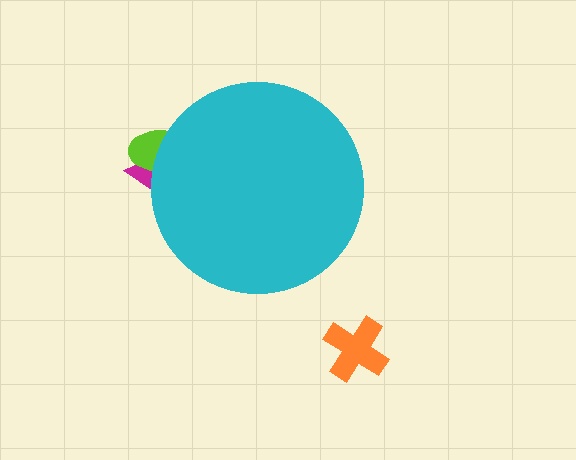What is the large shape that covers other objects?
A cyan circle.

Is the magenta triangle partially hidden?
Yes, the magenta triangle is partially hidden behind the cyan circle.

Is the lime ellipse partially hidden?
Yes, the lime ellipse is partially hidden behind the cyan circle.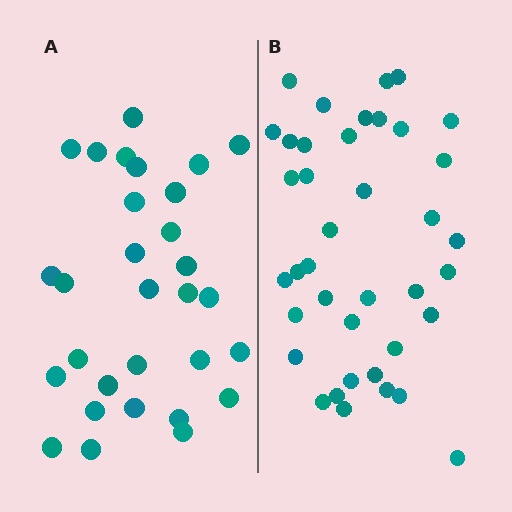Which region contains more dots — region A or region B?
Region B (the right region) has more dots.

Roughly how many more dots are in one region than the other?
Region B has roughly 8 or so more dots than region A.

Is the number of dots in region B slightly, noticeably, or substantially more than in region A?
Region B has noticeably more, but not dramatically so. The ratio is roughly 1.3 to 1.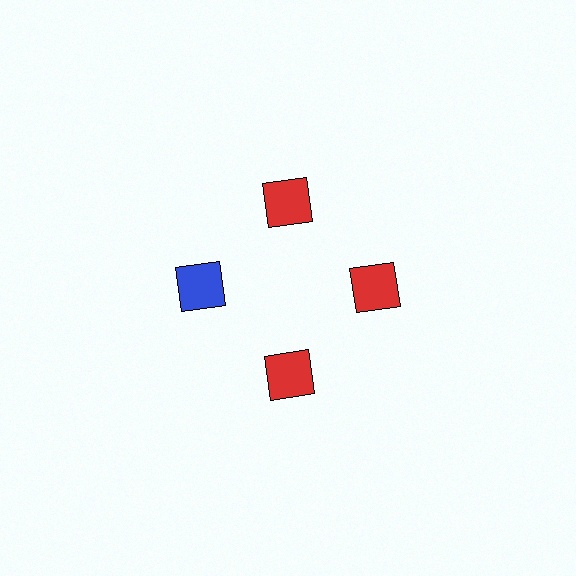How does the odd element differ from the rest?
It has a different color: blue instead of red.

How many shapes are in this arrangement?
There are 4 shapes arranged in a ring pattern.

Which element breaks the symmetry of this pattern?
The blue square at roughly the 9 o'clock position breaks the symmetry. All other shapes are red squares.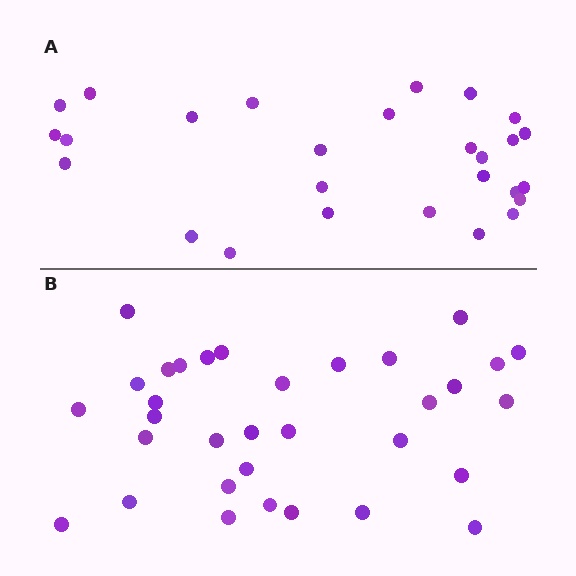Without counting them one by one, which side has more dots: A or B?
Region B (the bottom region) has more dots.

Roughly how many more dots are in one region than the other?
Region B has about 6 more dots than region A.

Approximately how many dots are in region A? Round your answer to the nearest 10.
About 30 dots. (The exact count is 27, which rounds to 30.)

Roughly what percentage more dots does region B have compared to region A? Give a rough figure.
About 20% more.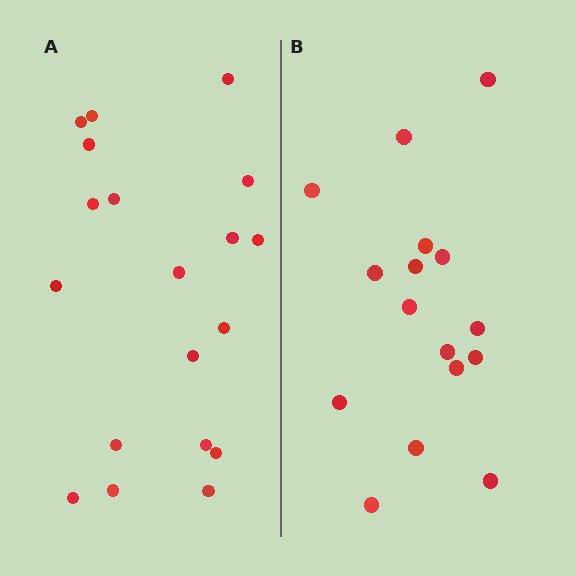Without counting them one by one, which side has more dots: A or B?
Region A (the left region) has more dots.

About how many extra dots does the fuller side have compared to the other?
Region A has just a few more — roughly 2 or 3 more dots than region B.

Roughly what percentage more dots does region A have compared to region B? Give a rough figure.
About 20% more.